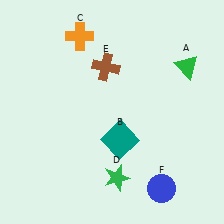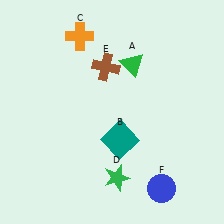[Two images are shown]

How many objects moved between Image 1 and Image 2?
1 object moved between the two images.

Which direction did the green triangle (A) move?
The green triangle (A) moved left.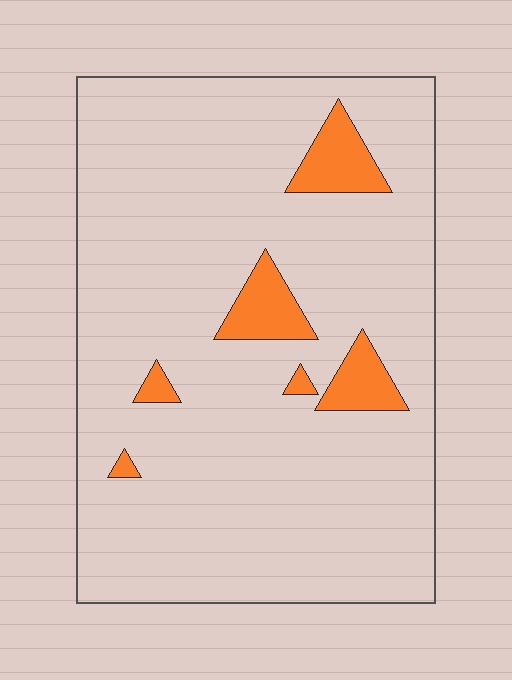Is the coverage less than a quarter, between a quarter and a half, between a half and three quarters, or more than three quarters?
Less than a quarter.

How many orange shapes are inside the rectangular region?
6.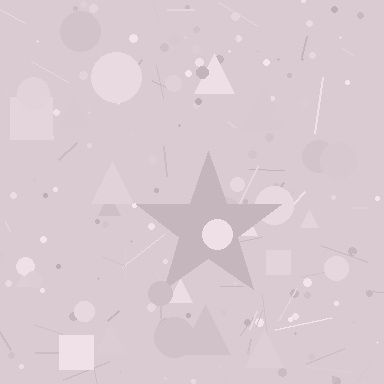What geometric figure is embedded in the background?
A star is embedded in the background.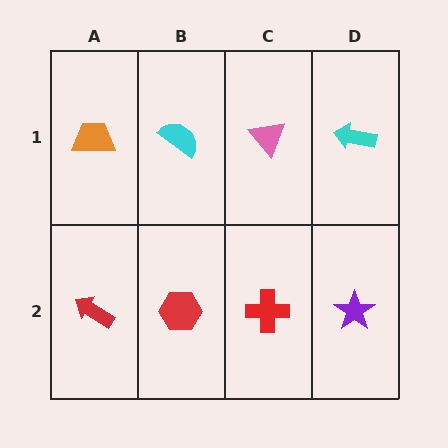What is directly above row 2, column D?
A cyan arrow.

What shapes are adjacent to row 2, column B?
A cyan semicircle (row 1, column B), a red arrow (row 2, column A), a red cross (row 2, column C).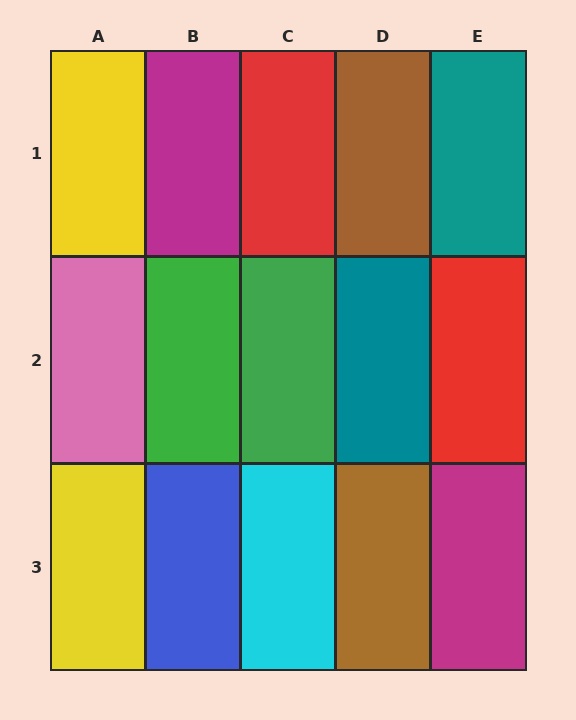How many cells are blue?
1 cell is blue.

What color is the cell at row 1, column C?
Red.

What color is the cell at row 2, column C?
Green.